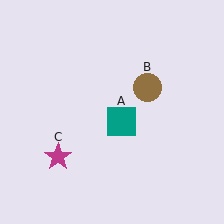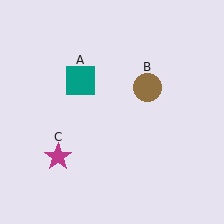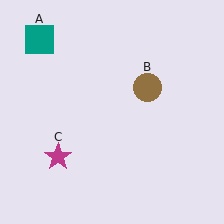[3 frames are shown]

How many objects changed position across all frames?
1 object changed position: teal square (object A).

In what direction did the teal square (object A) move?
The teal square (object A) moved up and to the left.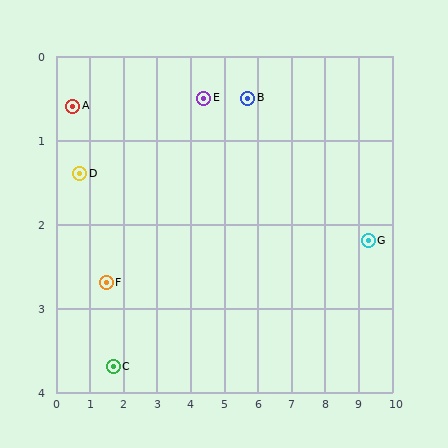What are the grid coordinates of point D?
Point D is at approximately (0.7, 1.4).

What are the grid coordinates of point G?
Point G is at approximately (9.3, 2.2).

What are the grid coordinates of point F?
Point F is at approximately (1.5, 2.7).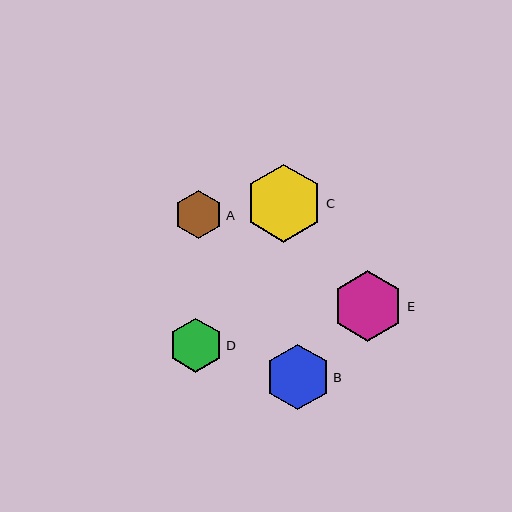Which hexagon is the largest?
Hexagon C is the largest with a size of approximately 78 pixels.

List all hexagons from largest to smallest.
From largest to smallest: C, E, B, D, A.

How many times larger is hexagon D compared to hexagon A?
Hexagon D is approximately 1.1 times the size of hexagon A.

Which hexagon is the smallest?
Hexagon A is the smallest with a size of approximately 49 pixels.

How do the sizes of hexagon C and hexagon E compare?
Hexagon C and hexagon E are approximately the same size.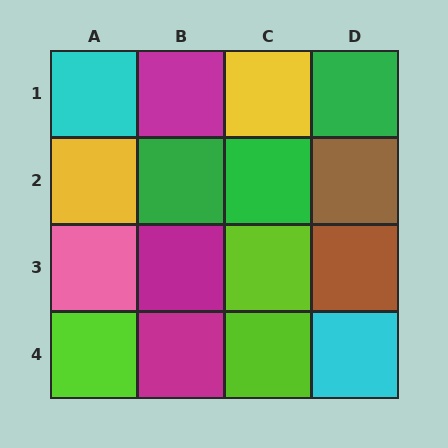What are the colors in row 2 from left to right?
Yellow, green, green, brown.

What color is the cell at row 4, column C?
Lime.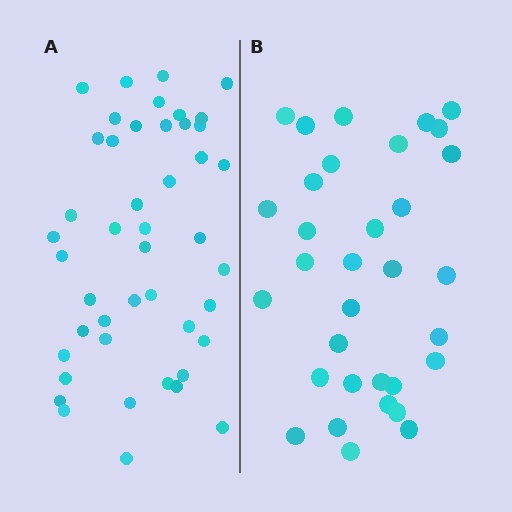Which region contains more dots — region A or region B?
Region A (the left region) has more dots.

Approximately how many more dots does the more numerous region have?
Region A has roughly 12 or so more dots than region B.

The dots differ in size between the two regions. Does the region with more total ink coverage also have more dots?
No. Region B has more total ink coverage because its dots are larger, but region A actually contains more individual dots. Total area can be misleading — the number of items is what matters here.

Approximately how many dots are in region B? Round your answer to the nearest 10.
About 30 dots. (The exact count is 33, which rounds to 30.)